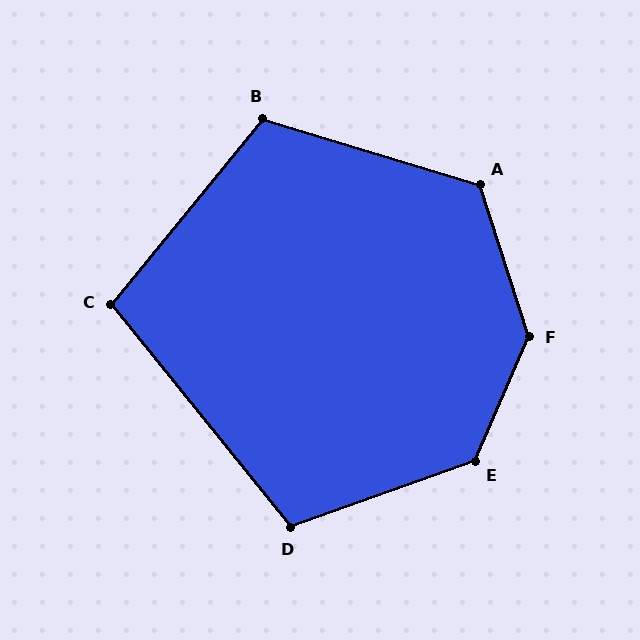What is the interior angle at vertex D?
Approximately 109 degrees (obtuse).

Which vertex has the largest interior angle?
F, at approximately 139 degrees.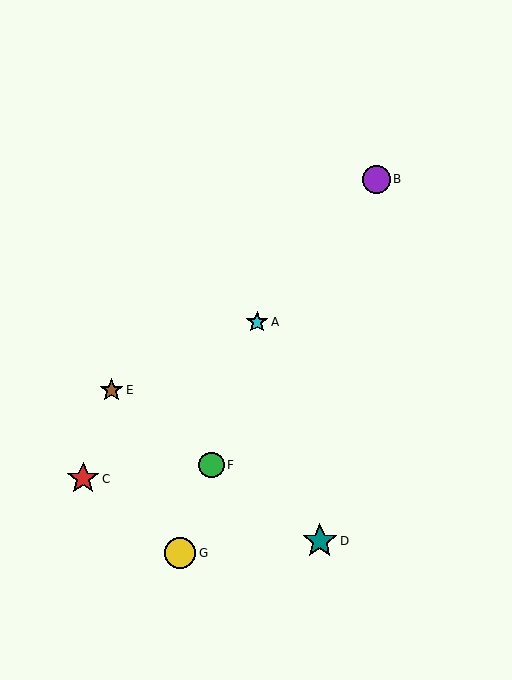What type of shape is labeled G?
Shape G is a yellow circle.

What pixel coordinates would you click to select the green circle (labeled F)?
Click at (212, 465) to select the green circle F.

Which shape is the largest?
The teal star (labeled D) is the largest.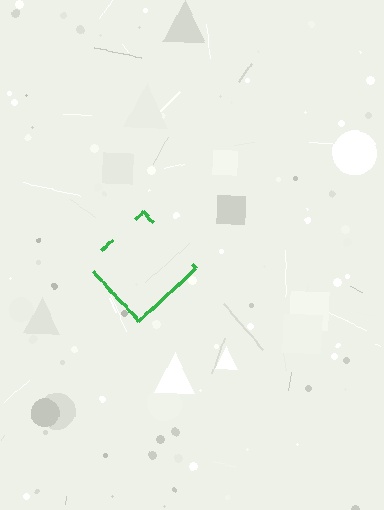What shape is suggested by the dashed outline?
The dashed outline suggests a diamond.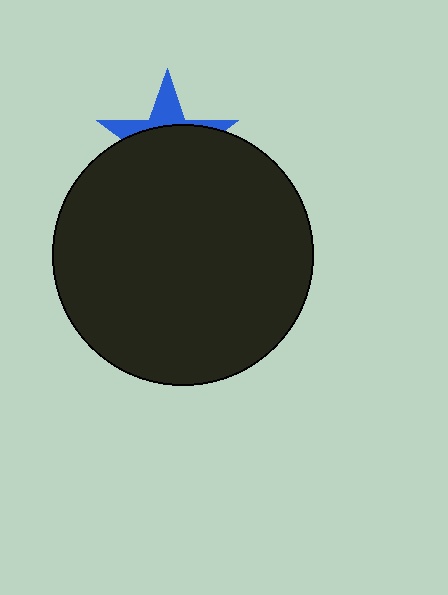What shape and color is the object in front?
The object in front is a black circle.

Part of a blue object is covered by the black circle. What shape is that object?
It is a star.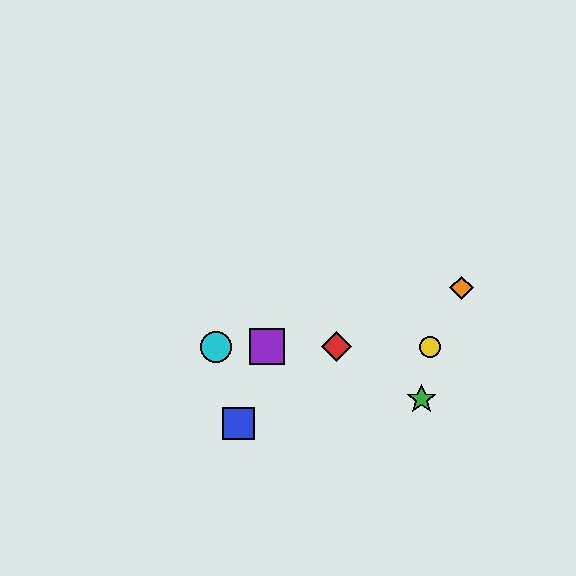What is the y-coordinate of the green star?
The green star is at y≈399.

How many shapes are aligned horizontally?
4 shapes (the red diamond, the yellow circle, the purple square, the cyan circle) are aligned horizontally.